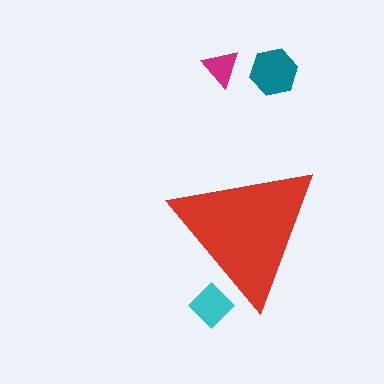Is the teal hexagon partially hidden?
No, the teal hexagon is fully visible.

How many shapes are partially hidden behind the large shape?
1 shape is partially hidden.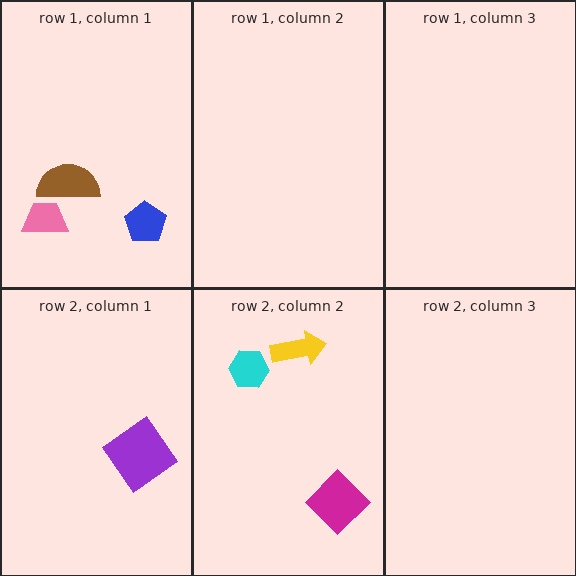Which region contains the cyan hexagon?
The row 2, column 2 region.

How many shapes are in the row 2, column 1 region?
1.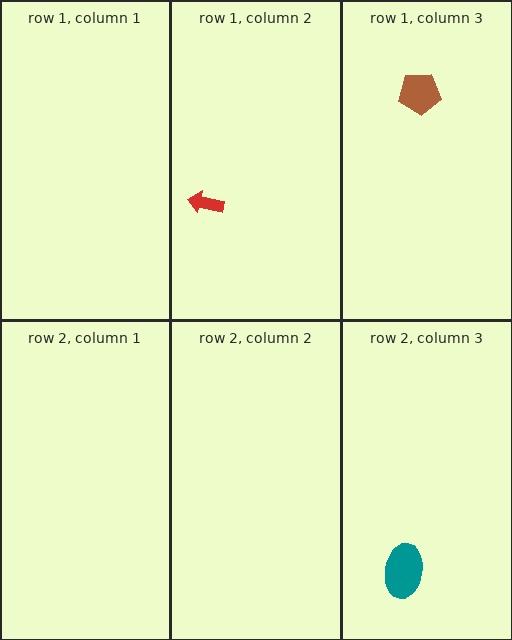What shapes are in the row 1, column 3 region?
The brown pentagon.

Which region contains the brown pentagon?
The row 1, column 3 region.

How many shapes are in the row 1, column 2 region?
1.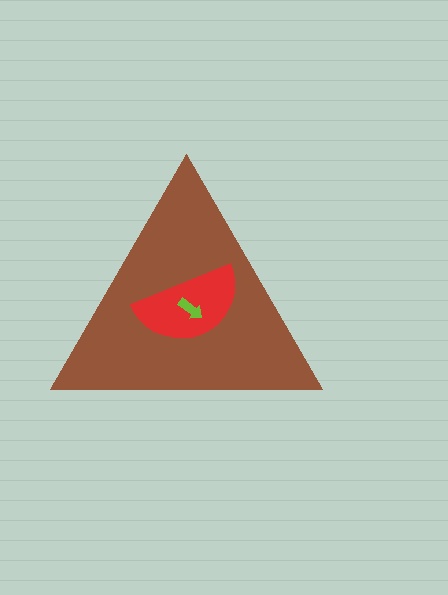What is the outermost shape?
The brown triangle.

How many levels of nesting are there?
3.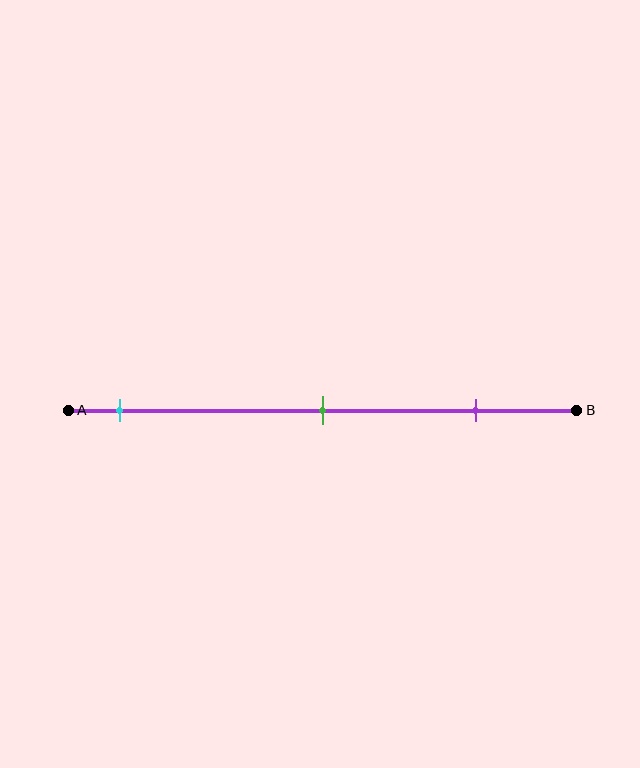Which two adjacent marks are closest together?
The green and purple marks are the closest adjacent pair.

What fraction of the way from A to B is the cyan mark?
The cyan mark is approximately 10% (0.1) of the way from A to B.